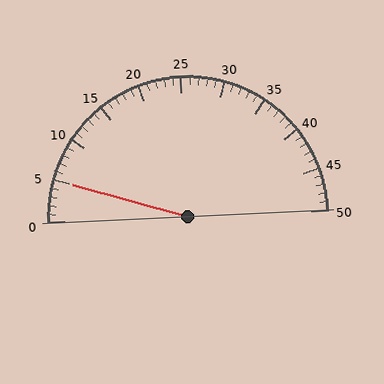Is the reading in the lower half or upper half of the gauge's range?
The reading is in the lower half of the range (0 to 50).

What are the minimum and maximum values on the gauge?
The gauge ranges from 0 to 50.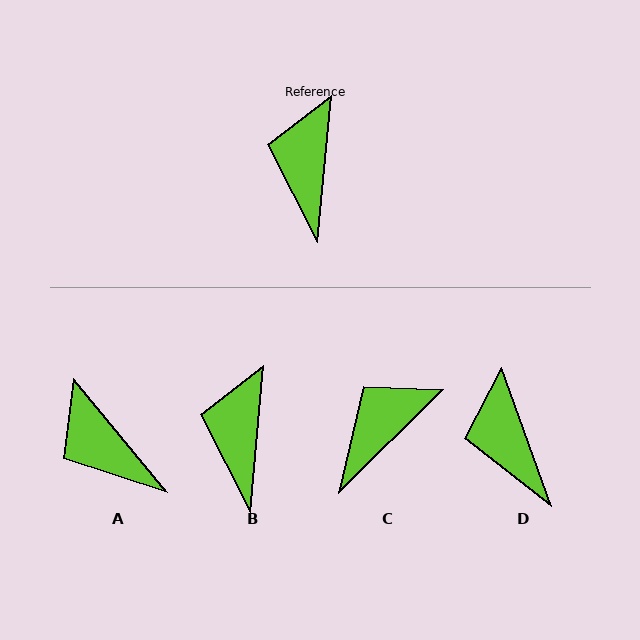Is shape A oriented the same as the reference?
No, it is off by about 45 degrees.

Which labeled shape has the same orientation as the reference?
B.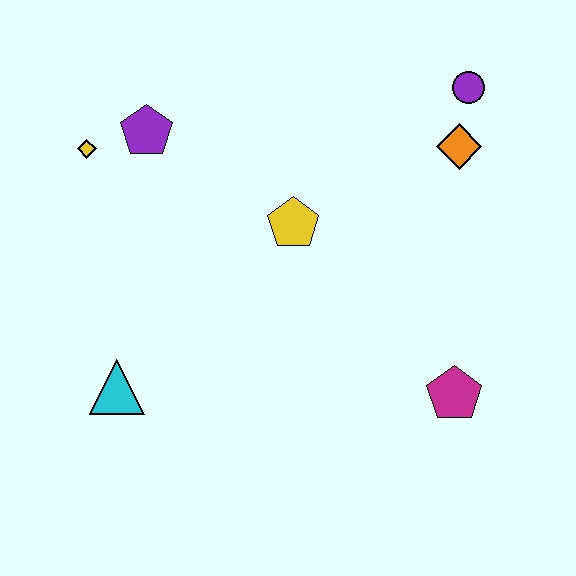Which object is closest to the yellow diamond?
The purple pentagon is closest to the yellow diamond.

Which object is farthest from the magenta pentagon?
The yellow diamond is farthest from the magenta pentagon.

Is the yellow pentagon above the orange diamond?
No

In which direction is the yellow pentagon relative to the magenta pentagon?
The yellow pentagon is above the magenta pentagon.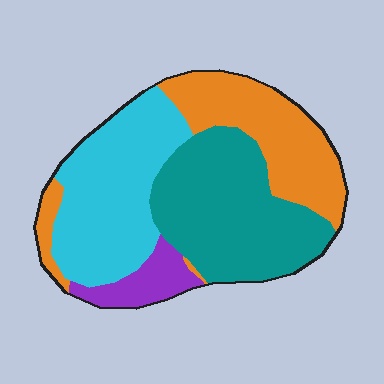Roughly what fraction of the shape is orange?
Orange takes up about one quarter (1/4) of the shape.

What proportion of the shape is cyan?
Cyan takes up between a sixth and a third of the shape.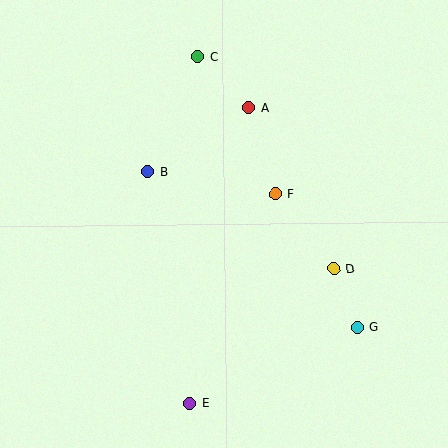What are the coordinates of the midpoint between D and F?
The midpoint between D and F is at (304, 231).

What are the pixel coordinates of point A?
Point A is at (248, 107).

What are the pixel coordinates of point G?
Point G is at (357, 328).